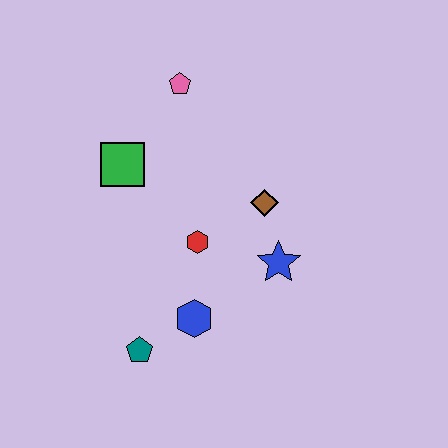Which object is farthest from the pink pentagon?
The teal pentagon is farthest from the pink pentagon.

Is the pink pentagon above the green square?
Yes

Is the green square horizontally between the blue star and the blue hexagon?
No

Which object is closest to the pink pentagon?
The green square is closest to the pink pentagon.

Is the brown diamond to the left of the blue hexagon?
No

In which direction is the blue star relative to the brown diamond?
The blue star is below the brown diamond.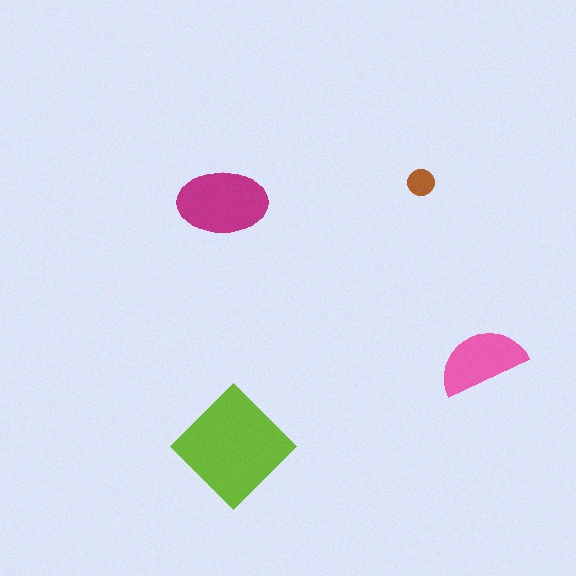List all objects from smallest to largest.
The brown circle, the pink semicircle, the magenta ellipse, the lime diamond.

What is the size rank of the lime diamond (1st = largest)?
1st.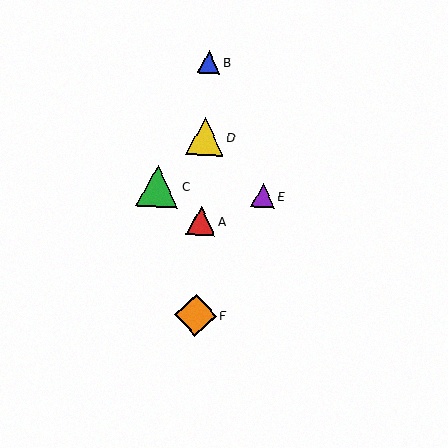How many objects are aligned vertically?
4 objects (A, B, D, F) are aligned vertically.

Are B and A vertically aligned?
Yes, both are at x≈209.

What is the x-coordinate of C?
Object C is at x≈158.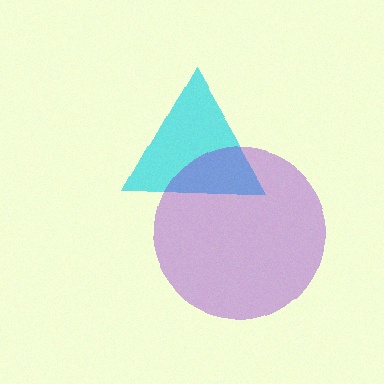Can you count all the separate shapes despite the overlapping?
Yes, there are 2 separate shapes.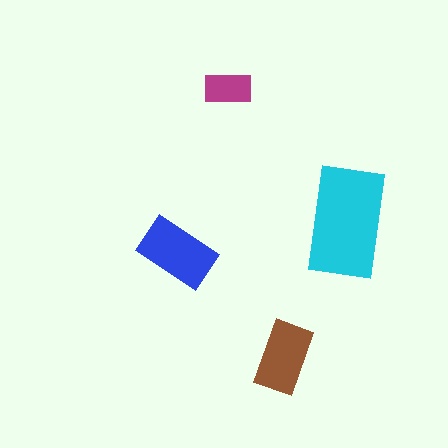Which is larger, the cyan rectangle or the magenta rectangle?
The cyan one.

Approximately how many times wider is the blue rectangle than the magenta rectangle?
About 1.5 times wider.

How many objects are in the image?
There are 4 objects in the image.